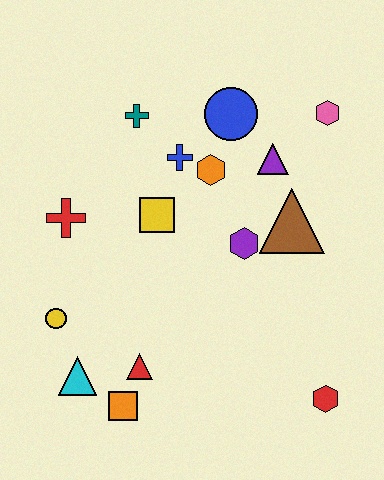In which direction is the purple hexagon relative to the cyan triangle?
The purple hexagon is to the right of the cyan triangle.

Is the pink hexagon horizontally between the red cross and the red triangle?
No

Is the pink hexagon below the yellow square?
No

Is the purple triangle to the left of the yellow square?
No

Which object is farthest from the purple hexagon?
The cyan triangle is farthest from the purple hexagon.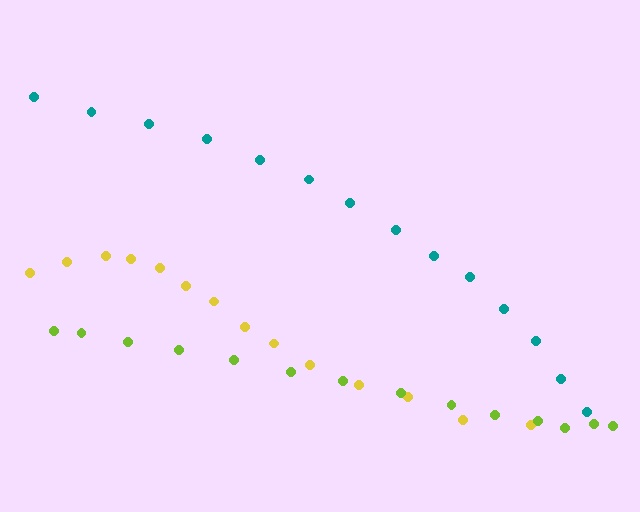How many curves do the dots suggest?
There are 3 distinct paths.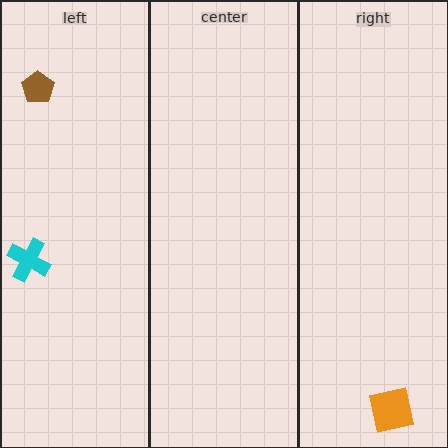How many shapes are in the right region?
1.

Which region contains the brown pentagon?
The left region.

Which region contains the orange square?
The right region.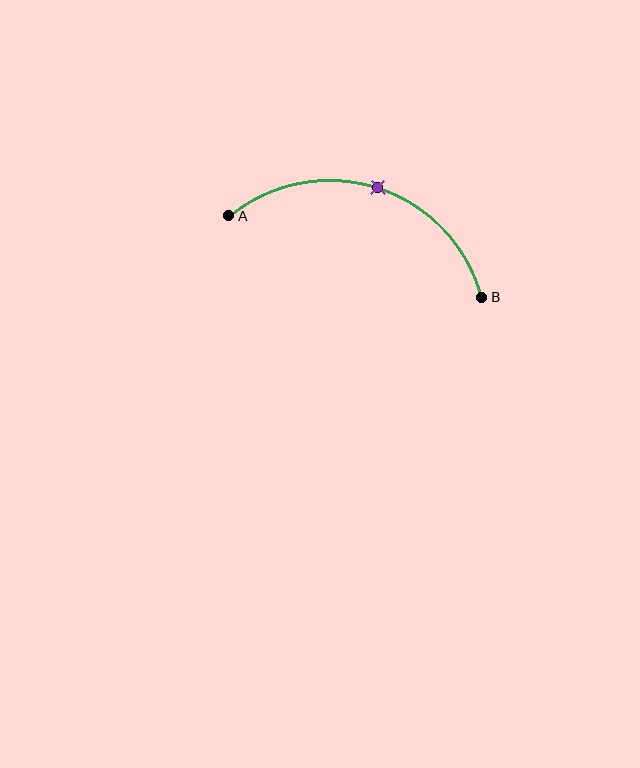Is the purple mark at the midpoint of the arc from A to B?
Yes. The purple mark lies on the arc at equal arc-length from both A and B — it is the arc midpoint.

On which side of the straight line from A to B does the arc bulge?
The arc bulges above the straight line connecting A and B.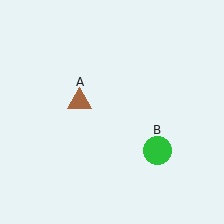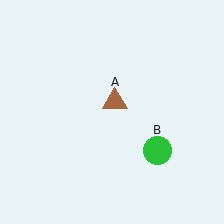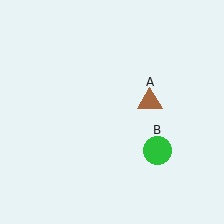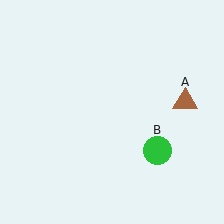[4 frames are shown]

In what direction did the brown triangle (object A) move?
The brown triangle (object A) moved right.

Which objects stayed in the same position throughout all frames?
Green circle (object B) remained stationary.